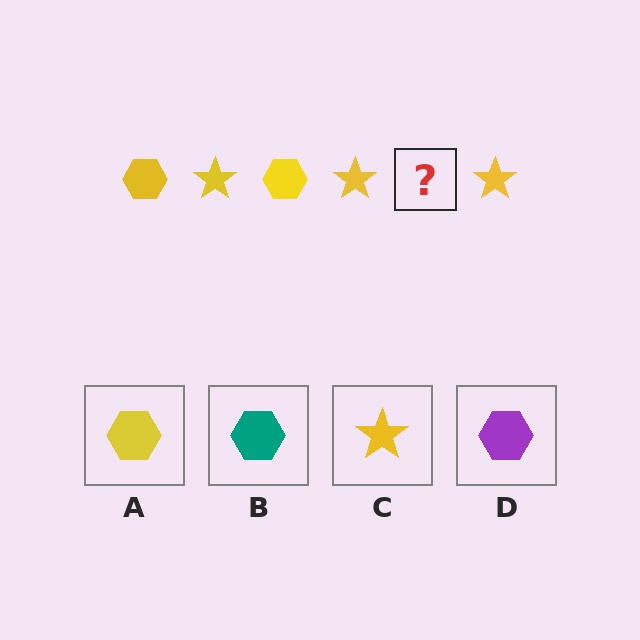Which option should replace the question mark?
Option A.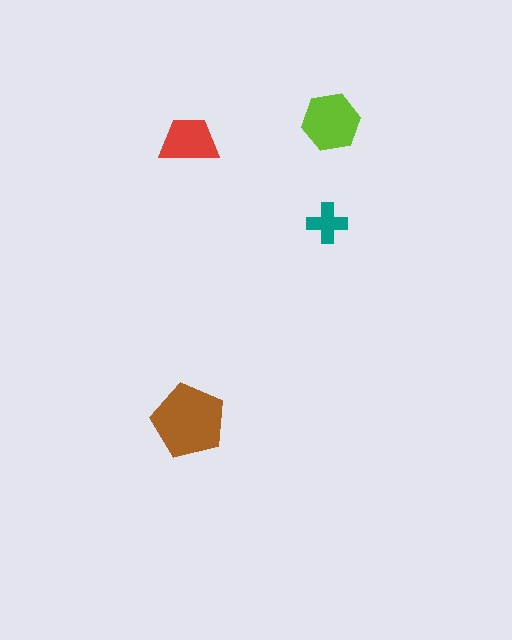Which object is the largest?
The brown pentagon.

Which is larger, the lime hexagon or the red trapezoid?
The lime hexagon.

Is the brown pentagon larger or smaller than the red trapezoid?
Larger.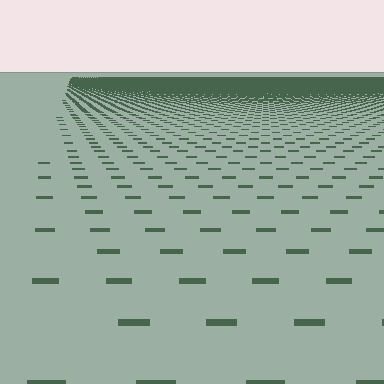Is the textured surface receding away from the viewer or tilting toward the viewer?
The surface is receding away from the viewer. Texture elements get smaller and denser toward the top.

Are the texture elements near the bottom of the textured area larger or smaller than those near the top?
Larger. Near the bottom, elements are closer to the viewer and appear at a bigger on-screen size.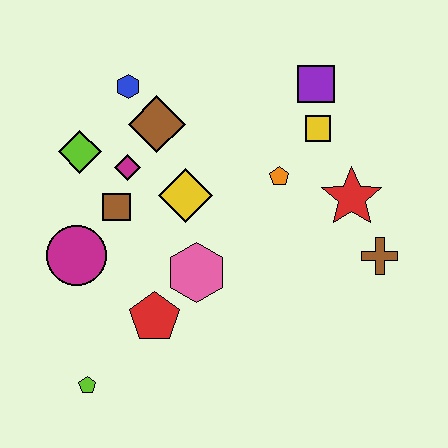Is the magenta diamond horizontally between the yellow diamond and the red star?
No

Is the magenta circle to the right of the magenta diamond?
No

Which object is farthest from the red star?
The lime pentagon is farthest from the red star.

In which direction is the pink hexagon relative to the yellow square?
The pink hexagon is below the yellow square.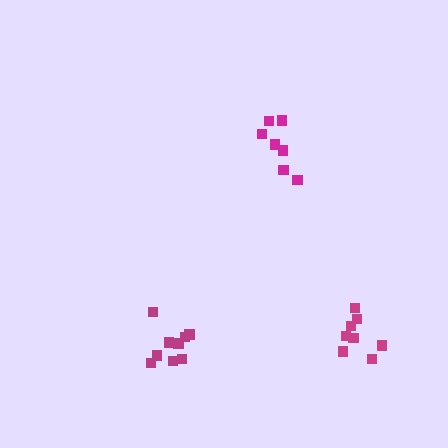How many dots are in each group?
Group 1: 9 dots, Group 2: 7 dots, Group 3: 8 dots (24 total).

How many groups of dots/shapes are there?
There are 3 groups.